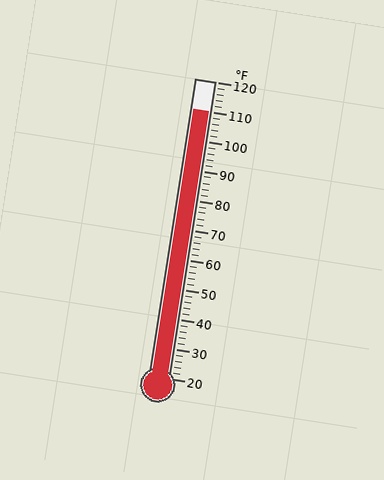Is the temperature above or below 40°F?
The temperature is above 40°F.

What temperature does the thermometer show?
The thermometer shows approximately 110°F.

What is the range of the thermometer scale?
The thermometer scale ranges from 20°F to 120°F.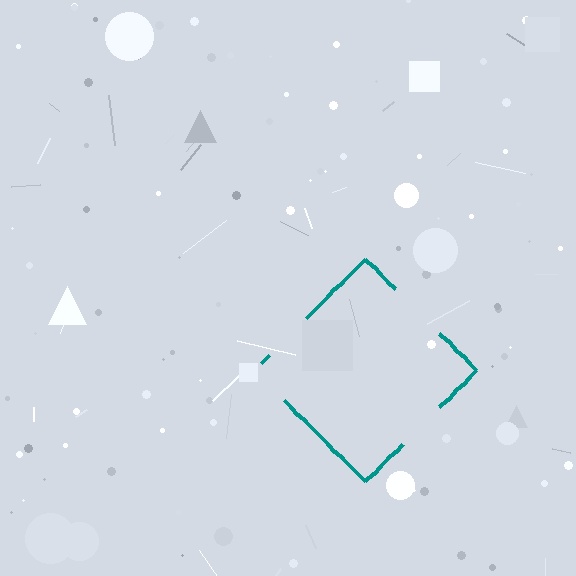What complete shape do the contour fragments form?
The contour fragments form a diamond.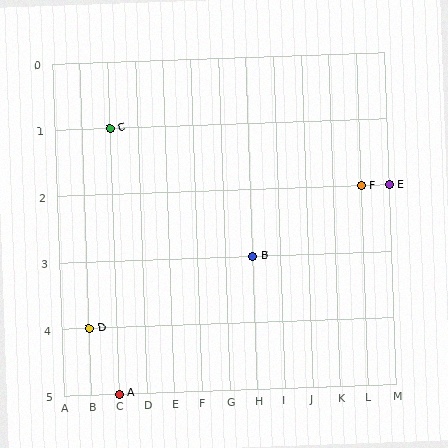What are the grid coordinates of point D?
Point D is at grid coordinates (B, 4).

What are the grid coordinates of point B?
Point B is at grid coordinates (H, 3).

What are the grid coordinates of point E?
Point E is at grid coordinates (M, 2).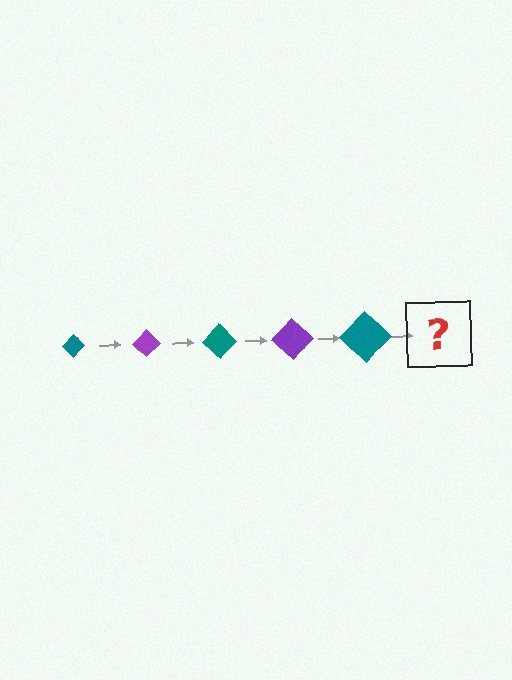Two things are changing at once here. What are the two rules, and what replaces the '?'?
The two rules are that the diamond grows larger each step and the color cycles through teal and purple. The '?' should be a purple diamond, larger than the previous one.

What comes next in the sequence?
The next element should be a purple diamond, larger than the previous one.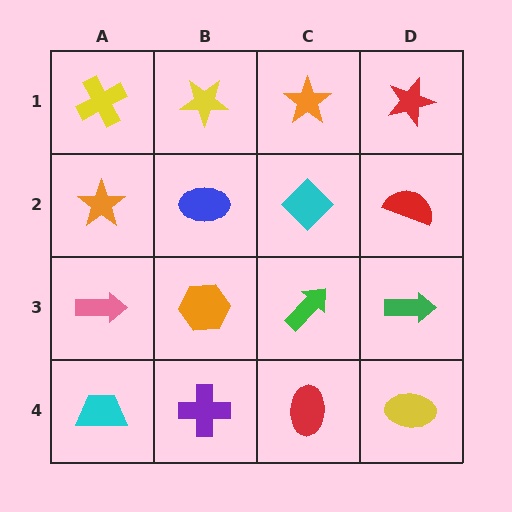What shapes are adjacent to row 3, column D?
A red semicircle (row 2, column D), a yellow ellipse (row 4, column D), a green arrow (row 3, column C).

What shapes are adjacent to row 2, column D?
A red star (row 1, column D), a green arrow (row 3, column D), a cyan diamond (row 2, column C).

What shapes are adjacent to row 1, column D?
A red semicircle (row 2, column D), an orange star (row 1, column C).